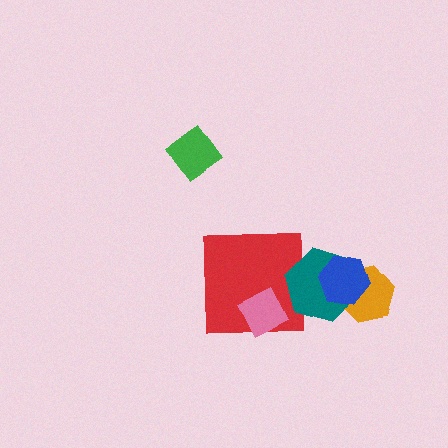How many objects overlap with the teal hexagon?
3 objects overlap with the teal hexagon.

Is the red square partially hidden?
Yes, it is partially covered by another shape.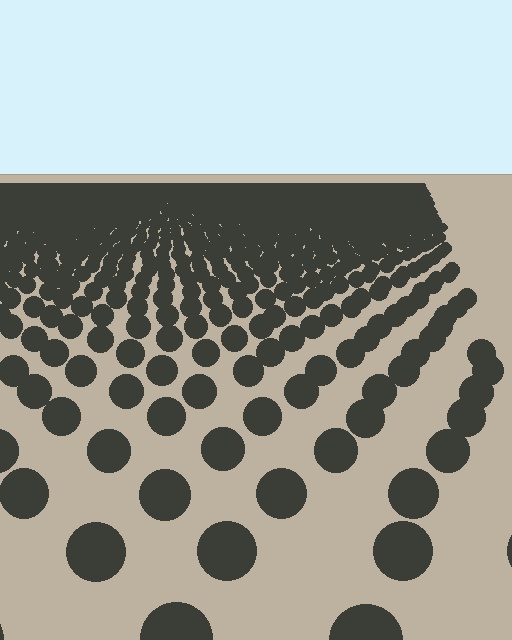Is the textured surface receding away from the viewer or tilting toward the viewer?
The surface is receding away from the viewer. Texture elements get smaller and denser toward the top.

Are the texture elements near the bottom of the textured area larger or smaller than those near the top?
Larger. Near the bottom, elements are closer to the viewer and appear at a bigger on-screen size.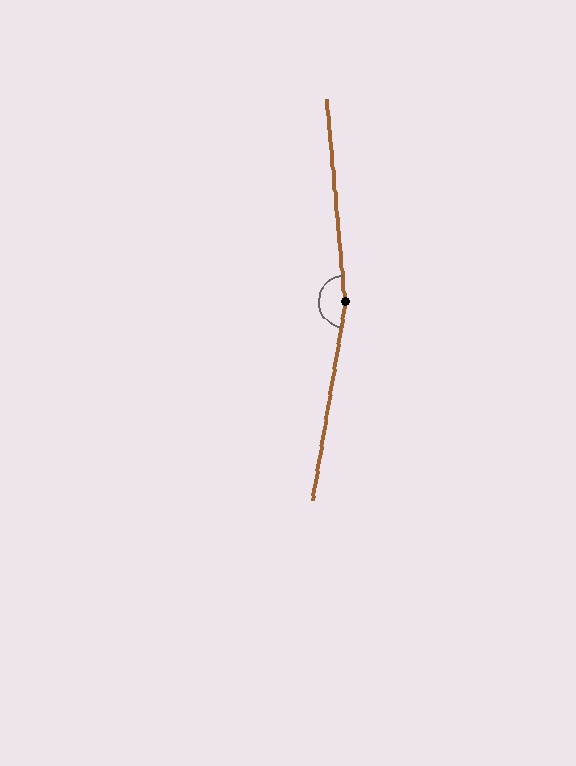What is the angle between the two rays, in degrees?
Approximately 166 degrees.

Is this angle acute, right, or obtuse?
It is obtuse.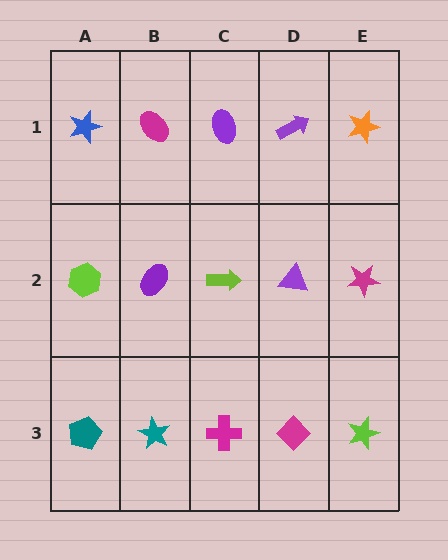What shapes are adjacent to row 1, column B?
A purple ellipse (row 2, column B), a blue star (row 1, column A), a purple ellipse (row 1, column C).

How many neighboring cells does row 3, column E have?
2.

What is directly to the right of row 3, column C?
A magenta diamond.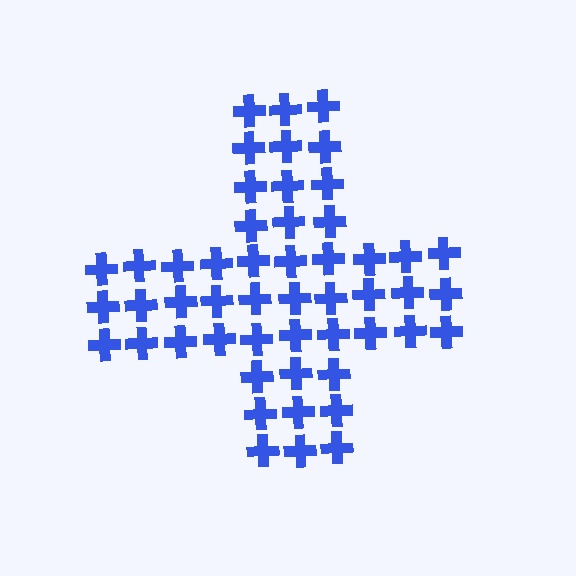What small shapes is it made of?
It is made of small crosses.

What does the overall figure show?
The overall figure shows a cross.